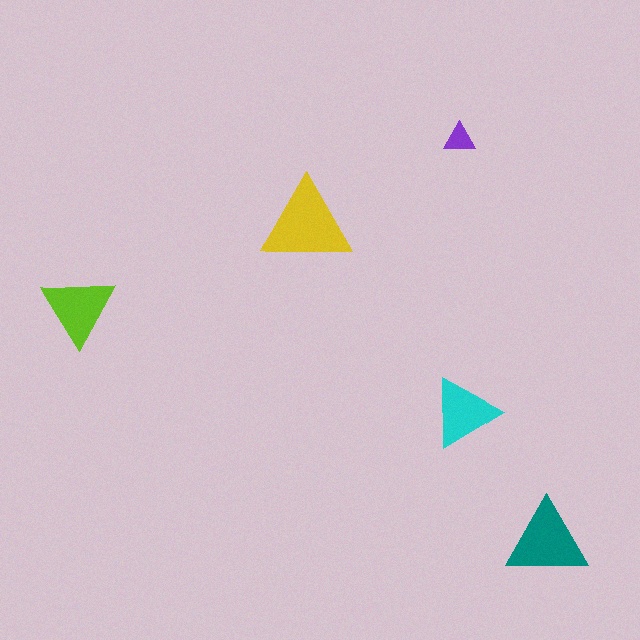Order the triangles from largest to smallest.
the yellow one, the teal one, the lime one, the cyan one, the purple one.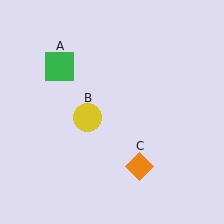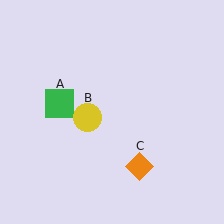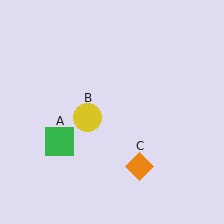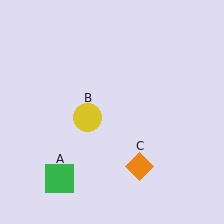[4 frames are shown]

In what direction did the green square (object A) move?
The green square (object A) moved down.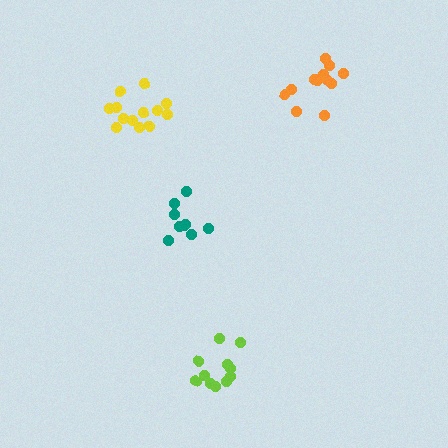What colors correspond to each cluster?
The clusters are colored: yellow, lime, teal, orange.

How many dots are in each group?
Group 1: 13 dots, Group 2: 11 dots, Group 3: 9 dots, Group 4: 13 dots (46 total).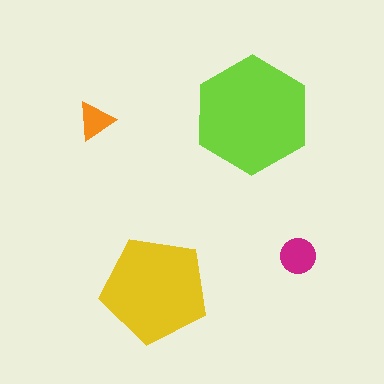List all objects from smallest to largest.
The orange triangle, the magenta circle, the yellow pentagon, the lime hexagon.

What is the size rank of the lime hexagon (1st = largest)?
1st.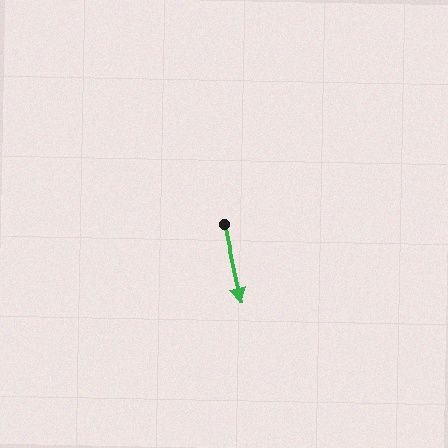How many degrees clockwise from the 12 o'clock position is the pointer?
Approximately 167 degrees.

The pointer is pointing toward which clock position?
Roughly 6 o'clock.